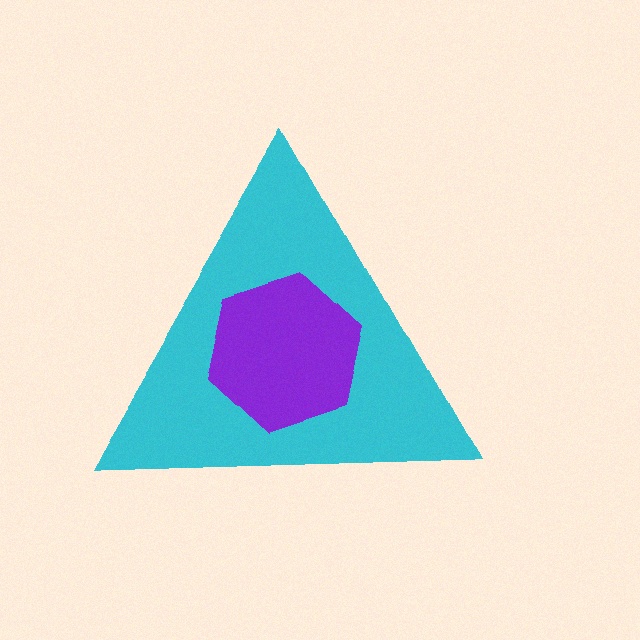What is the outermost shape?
The cyan triangle.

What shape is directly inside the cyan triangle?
The purple hexagon.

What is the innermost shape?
The purple hexagon.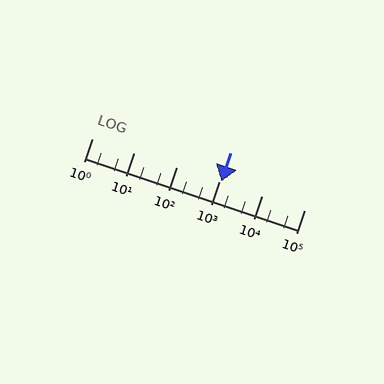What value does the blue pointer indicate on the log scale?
The pointer indicates approximately 1100.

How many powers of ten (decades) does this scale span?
The scale spans 5 decades, from 1 to 100000.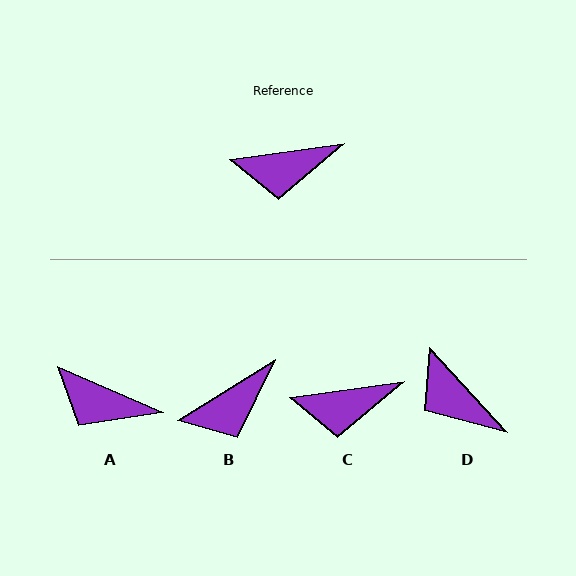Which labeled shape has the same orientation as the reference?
C.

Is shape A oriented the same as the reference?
No, it is off by about 31 degrees.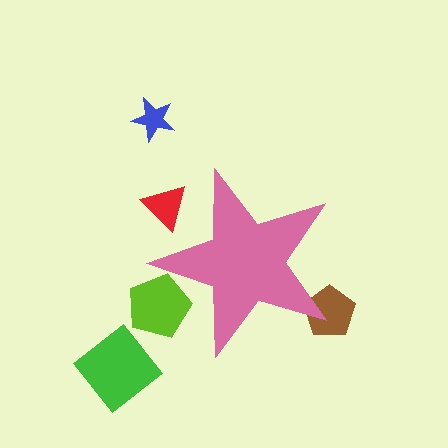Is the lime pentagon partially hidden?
Yes, the lime pentagon is partially hidden behind the pink star.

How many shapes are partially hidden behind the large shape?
3 shapes are partially hidden.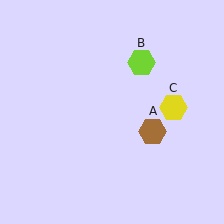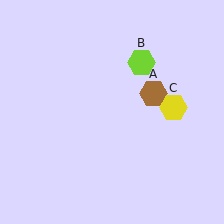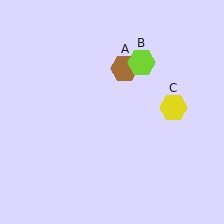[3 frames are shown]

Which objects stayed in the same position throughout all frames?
Lime hexagon (object B) and yellow hexagon (object C) remained stationary.